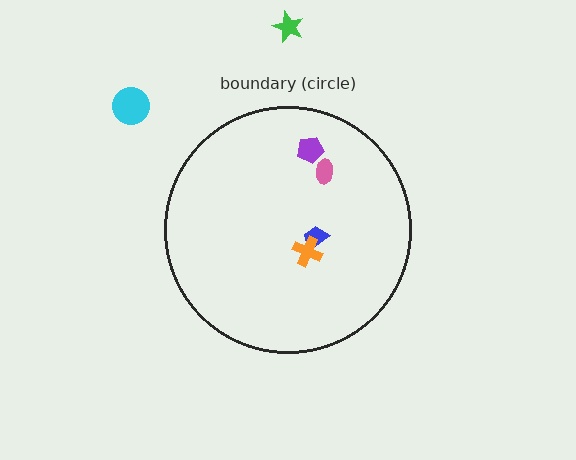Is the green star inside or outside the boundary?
Outside.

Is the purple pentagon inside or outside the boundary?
Inside.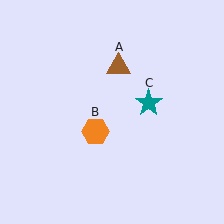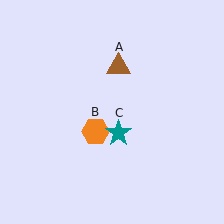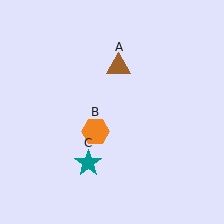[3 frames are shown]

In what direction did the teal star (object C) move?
The teal star (object C) moved down and to the left.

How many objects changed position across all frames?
1 object changed position: teal star (object C).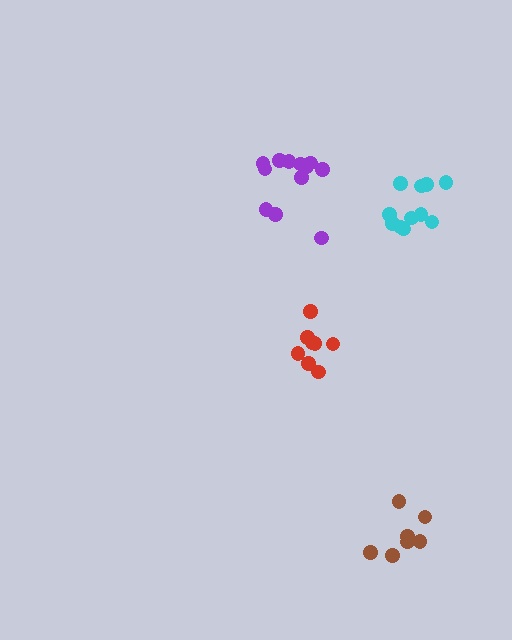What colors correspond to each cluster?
The clusters are colored: purple, cyan, brown, red.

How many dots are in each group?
Group 1: 12 dots, Group 2: 11 dots, Group 3: 7 dots, Group 4: 8 dots (38 total).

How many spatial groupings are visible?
There are 4 spatial groupings.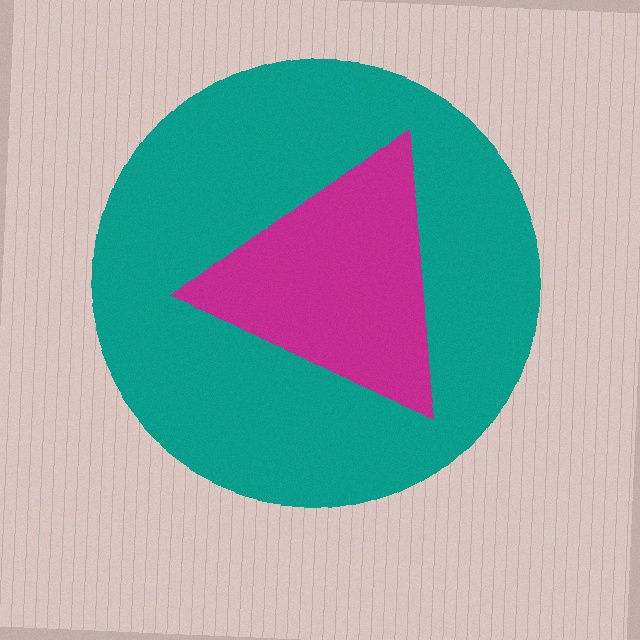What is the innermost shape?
The magenta triangle.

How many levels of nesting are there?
2.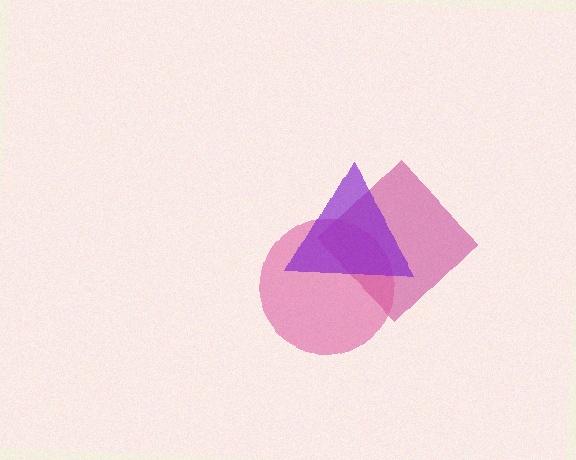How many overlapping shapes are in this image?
There are 3 overlapping shapes in the image.